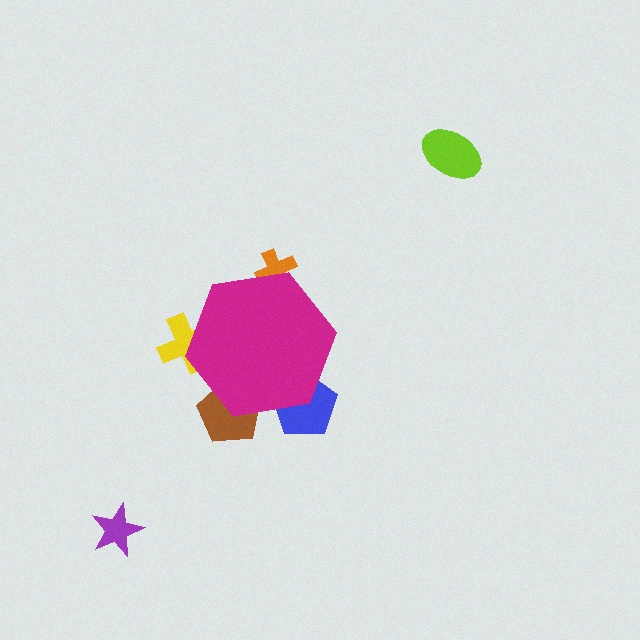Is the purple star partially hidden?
No, the purple star is fully visible.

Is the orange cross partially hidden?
Yes, the orange cross is partially hidden behind the magenta hexagon.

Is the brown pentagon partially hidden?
Yes, the brown pentagon is partially hidden behind the magenta hexagon.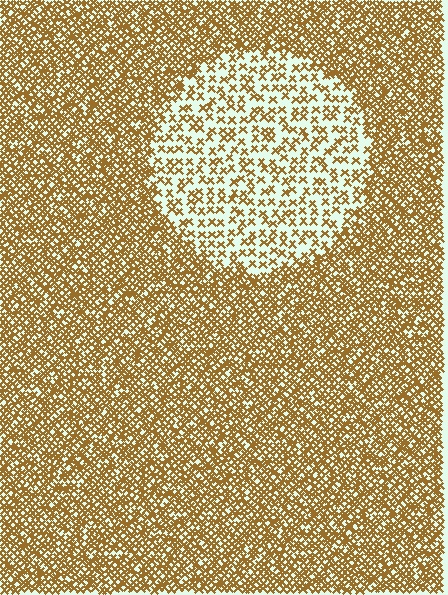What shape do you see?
I see a circle.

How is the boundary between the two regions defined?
The boundary is defined by a change in element density (approximately 2.5x ratio). All elements are the same color, size, and shape.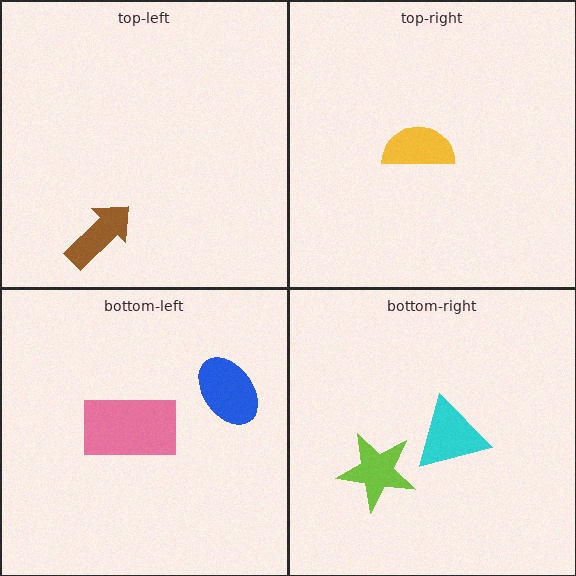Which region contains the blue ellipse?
The bottom-left region.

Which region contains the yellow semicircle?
The top-right region.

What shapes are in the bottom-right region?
The cyan triangle, the lime star.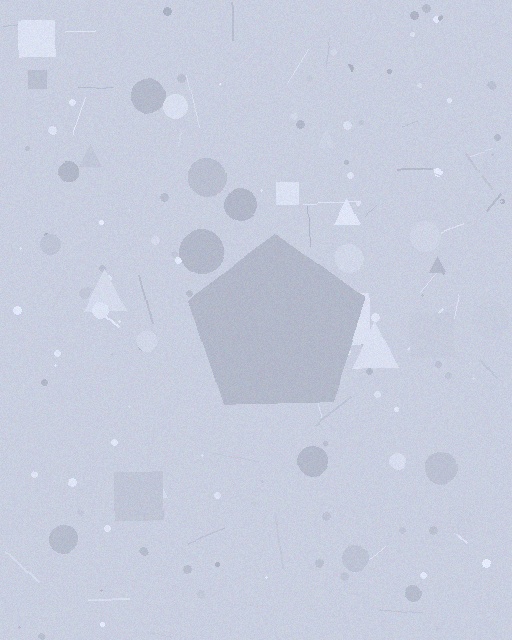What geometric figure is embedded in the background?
A pentagon is embedded in the background.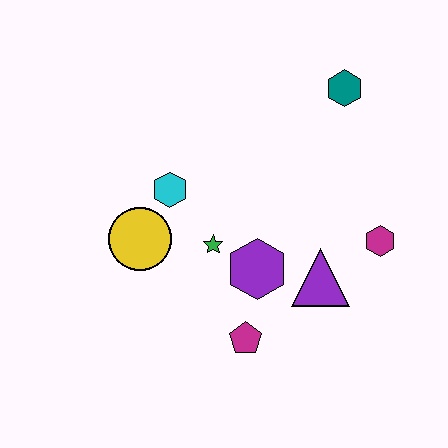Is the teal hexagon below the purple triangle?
No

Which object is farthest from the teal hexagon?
The magenta pentagon is farthest from the teal hexagon.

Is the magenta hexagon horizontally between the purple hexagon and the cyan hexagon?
No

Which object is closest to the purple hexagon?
The green star is closest to the purple hexagon.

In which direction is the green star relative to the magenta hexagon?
The green star is to the left of the magenta hexagon.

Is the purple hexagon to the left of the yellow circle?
No